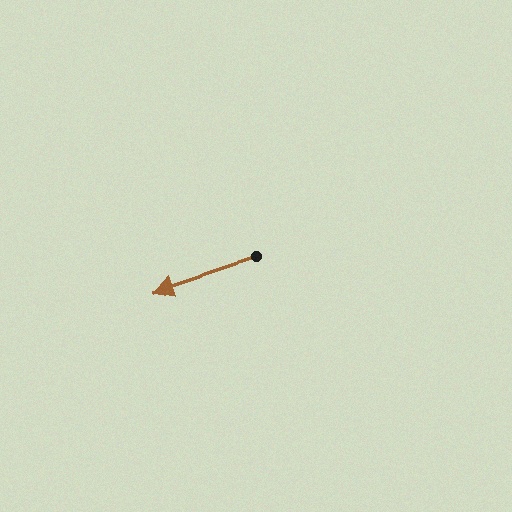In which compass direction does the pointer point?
West.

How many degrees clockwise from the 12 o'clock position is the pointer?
Approximately 252 degrees.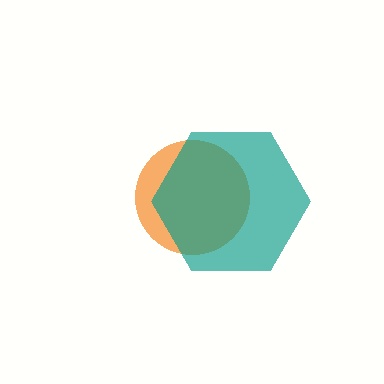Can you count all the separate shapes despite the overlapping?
Yes, there are 2 separate shapes.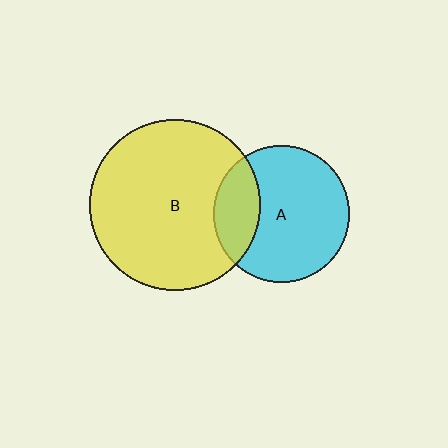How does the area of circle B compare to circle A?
Approximately 1.6 times.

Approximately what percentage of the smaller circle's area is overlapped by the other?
Approximately 25%.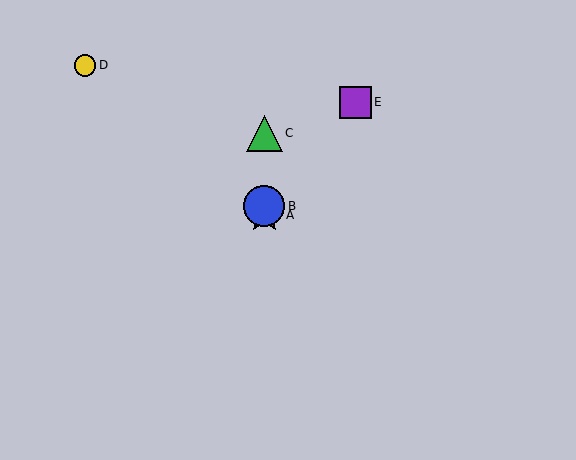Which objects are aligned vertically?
Objects A, B, C are aligned vertically.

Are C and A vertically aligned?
Yes, both are at x≈264.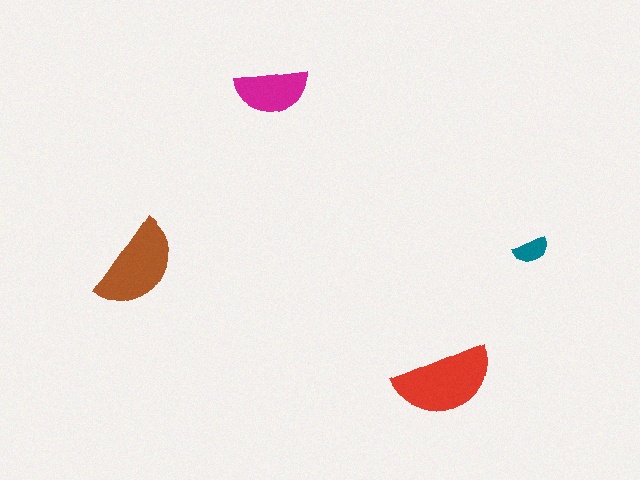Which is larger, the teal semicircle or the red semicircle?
The red one.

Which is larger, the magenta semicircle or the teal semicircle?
The magenta one.